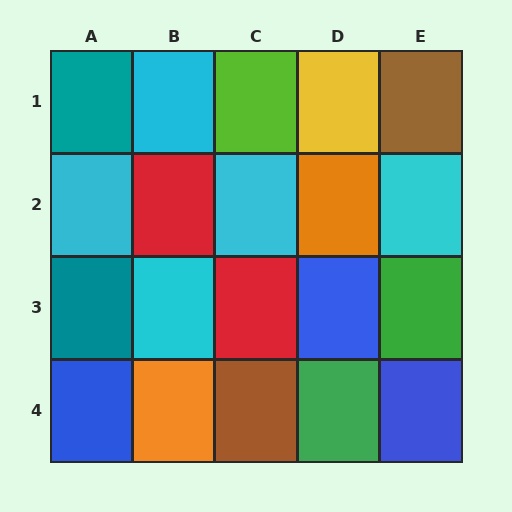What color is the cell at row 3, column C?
Red.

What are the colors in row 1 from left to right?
Teal, cyan, lime, yellow, brown.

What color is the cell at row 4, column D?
Green.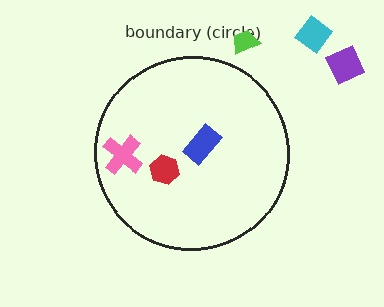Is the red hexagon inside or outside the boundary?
Inside.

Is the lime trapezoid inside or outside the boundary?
Outside.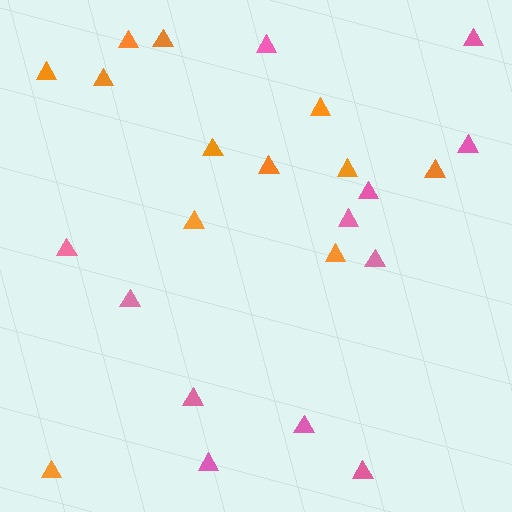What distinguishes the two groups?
There are 2 groups: one group of orange triangles (12) and one group of pink triangles (12).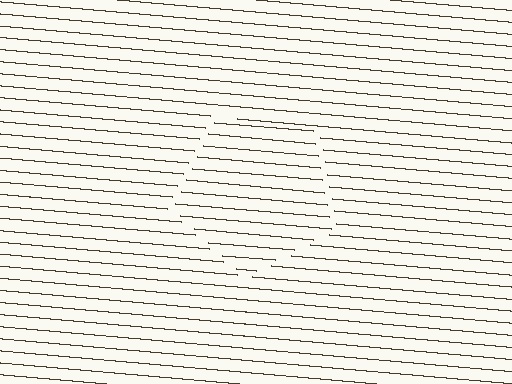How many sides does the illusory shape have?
5 sides — the line-ends trace a pentagon.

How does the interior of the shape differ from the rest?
The interior of the shape contains the same grating, shifted by half a period — the contour is defined by the phase discontinuity where line-ends from the inner and outer gratings abut.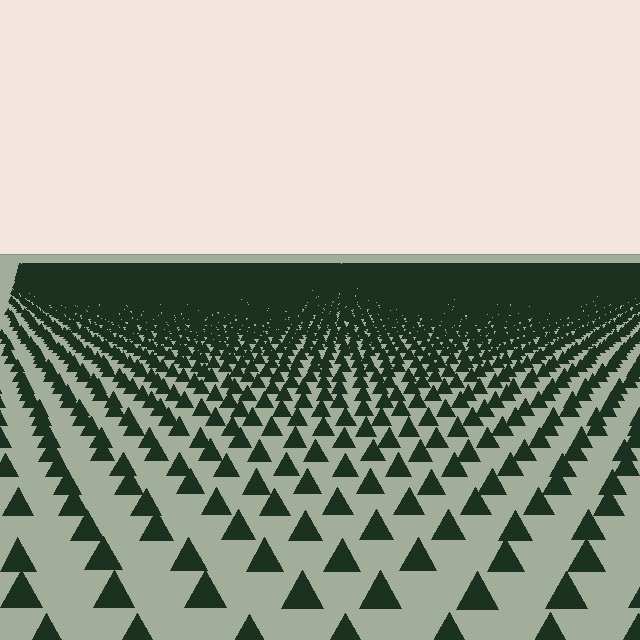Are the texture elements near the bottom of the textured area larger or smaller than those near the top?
Larger. Near the bottom, elements are closer to the viewer and appear at a bigger on-screen size.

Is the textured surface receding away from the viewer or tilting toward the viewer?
The surface is receding away from the viewer. Texture elements get smaller and denser toward the top.